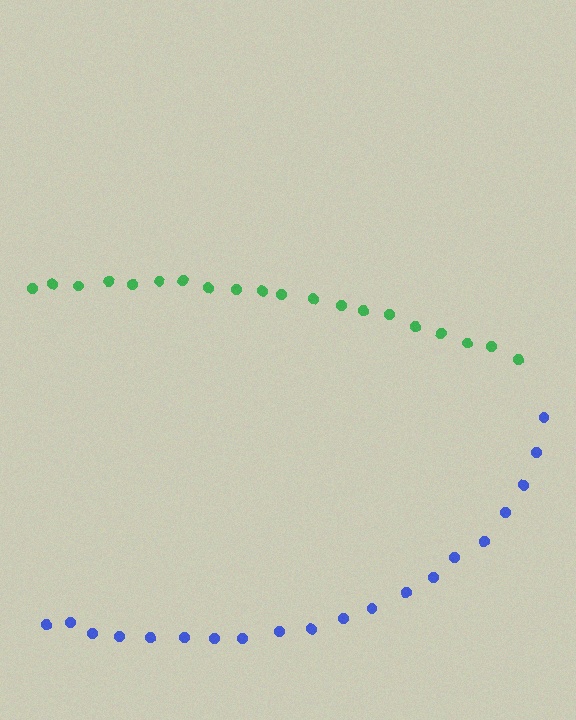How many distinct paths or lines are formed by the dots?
There are 2 distinct paths.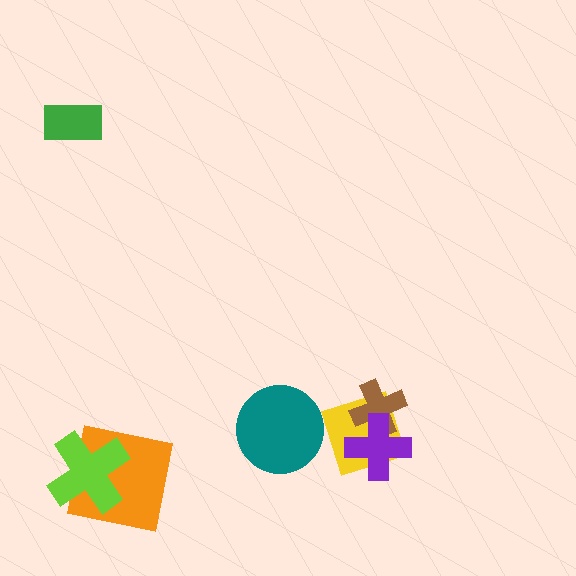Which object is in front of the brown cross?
The purple cross is in front of the brown cross.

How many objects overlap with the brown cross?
2 objects overlap with the brown cross.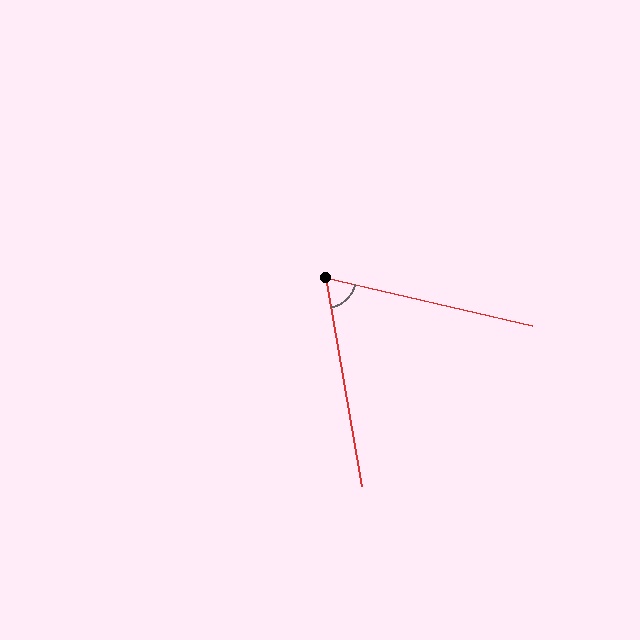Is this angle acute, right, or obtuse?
It is acute.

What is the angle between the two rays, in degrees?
Approximately 67 degrees.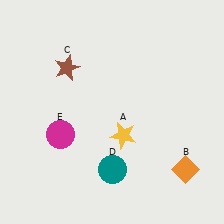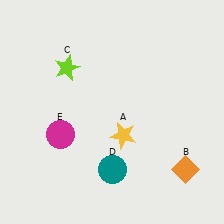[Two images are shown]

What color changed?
The star (C) changed from brown in Image 1 to lime in Image 2.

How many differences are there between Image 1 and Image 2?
There is 1 difference between the two images.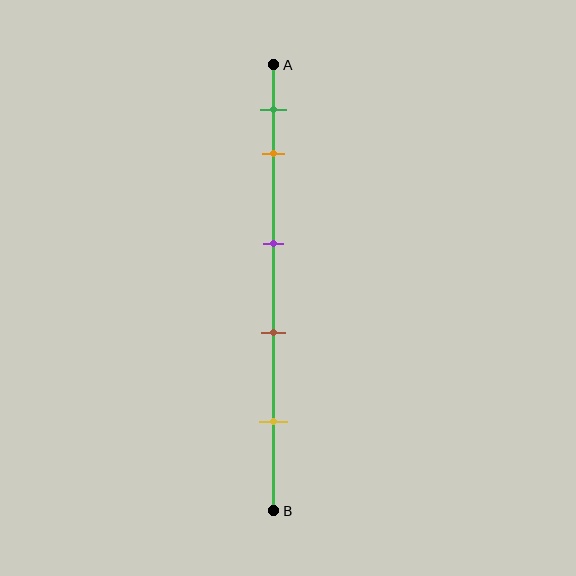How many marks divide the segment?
There are 5 marks dividing the segment.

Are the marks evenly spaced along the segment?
No, the marks are not evenly spaced.